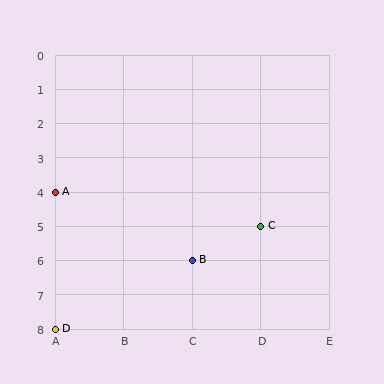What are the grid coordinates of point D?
Point D is at grid coordinates (A, 8).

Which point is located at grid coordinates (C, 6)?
Point B is at (C, 6).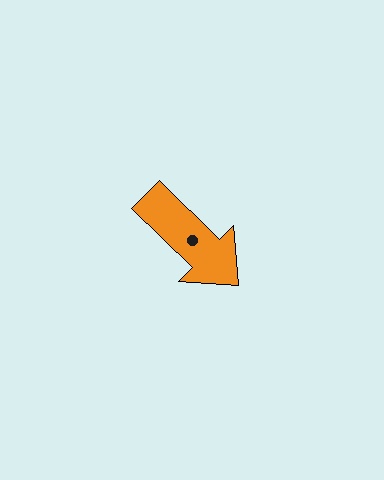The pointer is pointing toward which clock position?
Roughly 4 o'clock.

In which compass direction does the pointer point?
Southeast.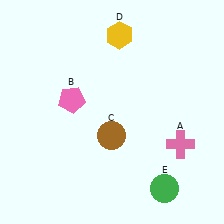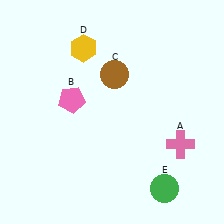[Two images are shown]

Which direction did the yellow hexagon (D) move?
The yellow hexagon (D) moved left.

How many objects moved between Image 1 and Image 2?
2 objects moved between the two images.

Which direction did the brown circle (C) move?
The brown circle (C) moved up.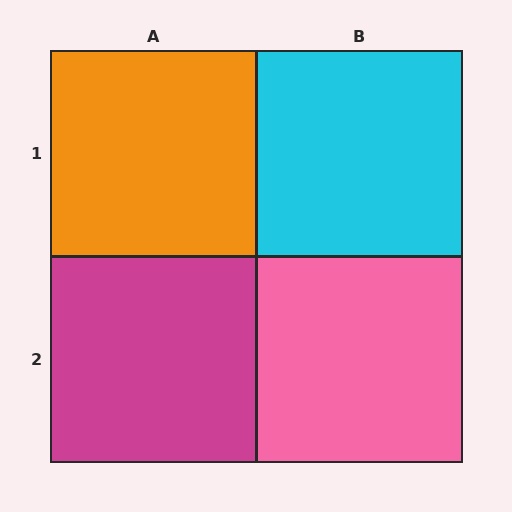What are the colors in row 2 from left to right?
Magenta, pink.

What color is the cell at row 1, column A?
Orange.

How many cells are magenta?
1 cell is magenta.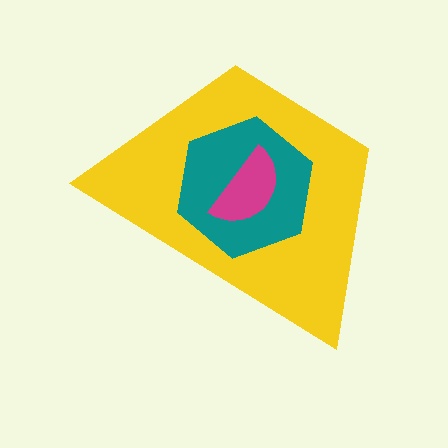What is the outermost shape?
The yellow trapezoid.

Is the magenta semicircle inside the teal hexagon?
Yes.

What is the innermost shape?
The magenta semicircle.